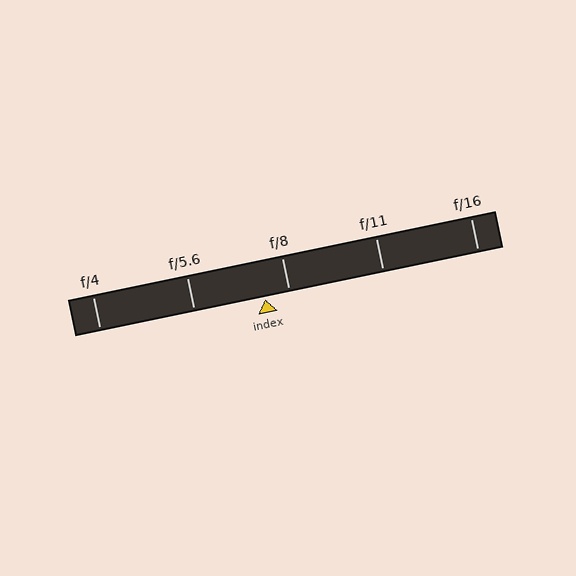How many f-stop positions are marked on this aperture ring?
There are 5 f-stop positions marked.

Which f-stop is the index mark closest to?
The index mark is closest to f/8.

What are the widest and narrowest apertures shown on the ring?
The widest aperture shown is f/4 and the narrowest is f/16.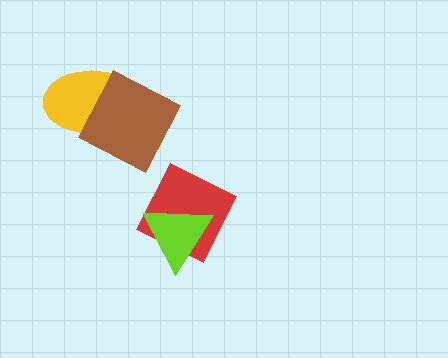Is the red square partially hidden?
Yes, it is partially covered by another shape.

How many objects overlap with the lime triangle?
1 object overlaps with the lime triangle.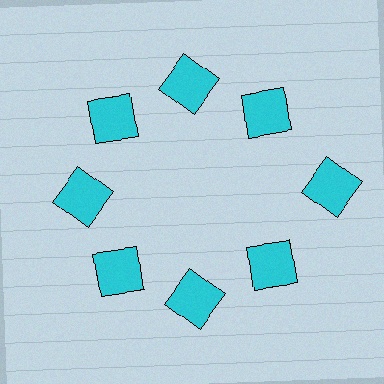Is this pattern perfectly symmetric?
No. The 8 cyan squares are arranged in a ring, but one element near the 3 o'clock position is pushed outward from the center, breaking the 8-fold rotational symmetry.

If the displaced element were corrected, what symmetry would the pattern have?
It would have 8-fold rotational symmetry — the pattern would map onto itself every 45 degrees.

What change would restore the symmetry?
The symmetry would be restored by moving it inward, back onto the ring so that all 8 squares sit at equal angles and equal distance from the center.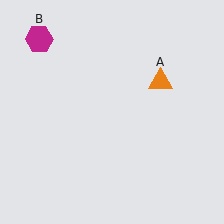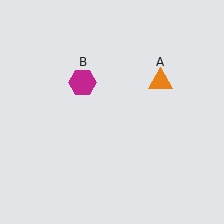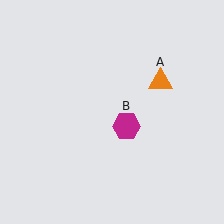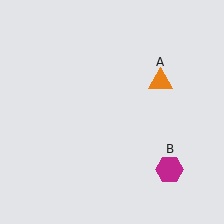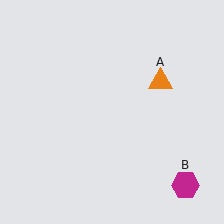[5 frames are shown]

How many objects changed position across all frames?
1 object changed position: magenta hexagon (object B).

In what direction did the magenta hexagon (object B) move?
The magenta hexagon (object B) moved down and to the right.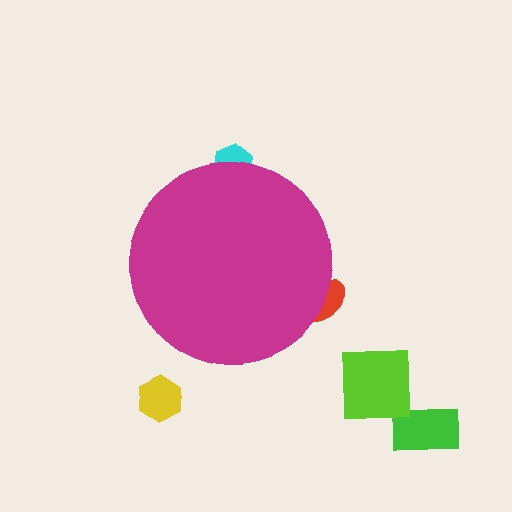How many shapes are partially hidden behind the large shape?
2 shapes are partially hidden.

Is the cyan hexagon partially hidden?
Yes, the cyan hexagon is partially hidden behind the magenta circle.